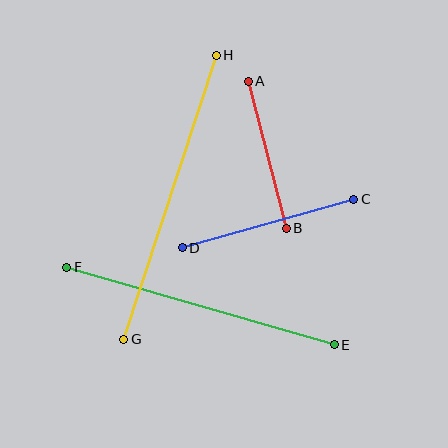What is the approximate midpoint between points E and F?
The midpoint is at approximately (201, 306) pixels.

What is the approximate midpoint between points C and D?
The midpoint is at approximately (268, 224) pixels.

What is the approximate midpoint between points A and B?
The midpoint is at approximately (267, 155) pixels.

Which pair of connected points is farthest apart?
Points G and H are farthest apart.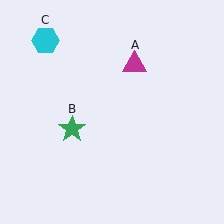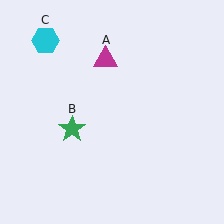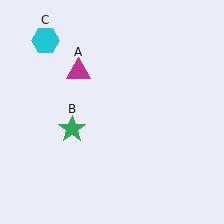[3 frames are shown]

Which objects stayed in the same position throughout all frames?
Green star (object B) and cyan hexagon (object C) remained stationary.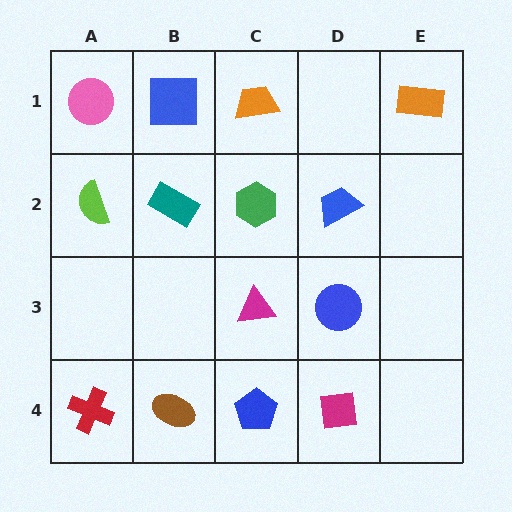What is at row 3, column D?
A blue circle.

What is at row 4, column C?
A blue pentagon.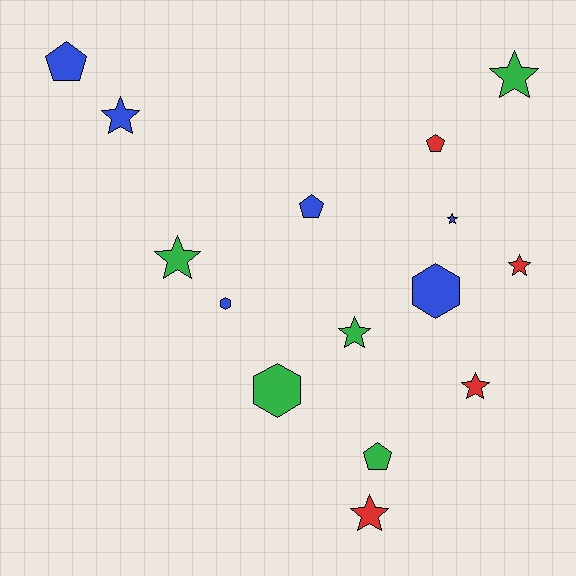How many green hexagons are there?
There is 1 green hexagon.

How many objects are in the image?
There are 15 objects.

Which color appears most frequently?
Blue, with 6 objects.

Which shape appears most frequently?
Star, with 8 objects.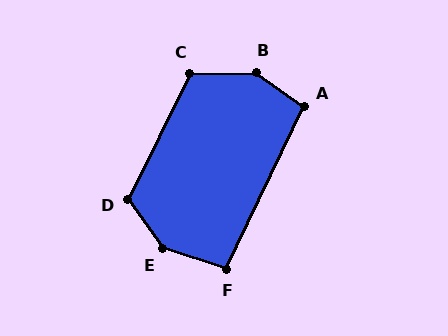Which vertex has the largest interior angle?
B, at approximately 143 degrees.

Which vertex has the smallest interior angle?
F, at approximately 98 degrees.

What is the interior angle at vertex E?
Approximately 143 degrees (obtuse).